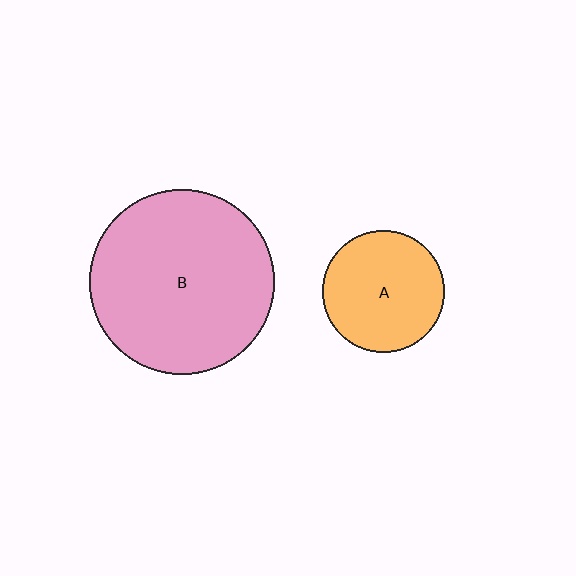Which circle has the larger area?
Circle B (pink).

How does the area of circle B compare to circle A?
Approximately 2.3 times.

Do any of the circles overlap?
No, none of the circles overlap.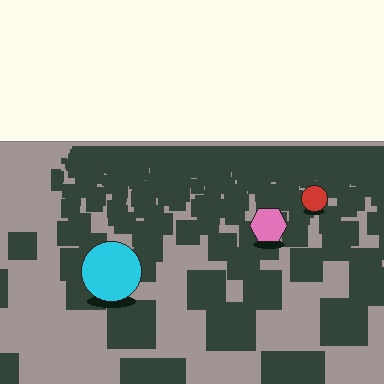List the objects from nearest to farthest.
From nearest to farthest: the cyan circle, the pink hexagon, the red circle.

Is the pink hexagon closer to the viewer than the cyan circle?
No. The cyan circle is closer — you can tell from the texture gradient: the ground texture is coarser near it.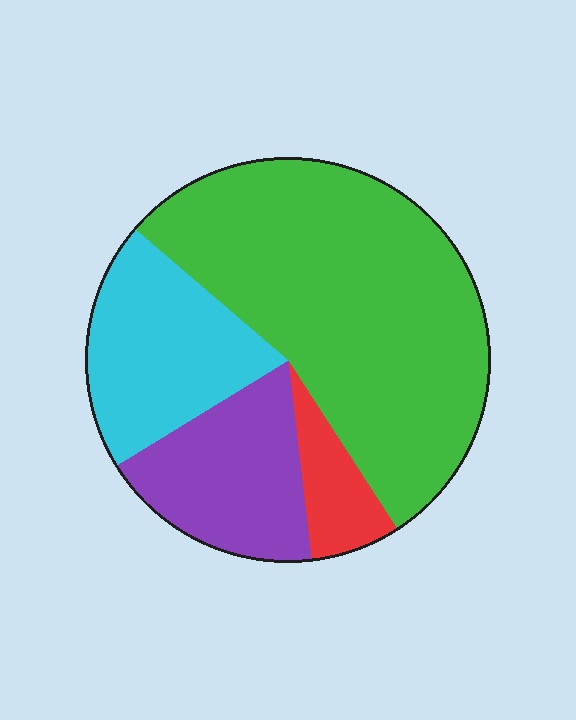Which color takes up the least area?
Red, at roughly 5%.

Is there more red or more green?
Green.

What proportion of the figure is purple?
Purple takes up between a sixth and a third of the figure.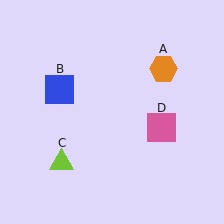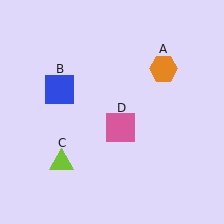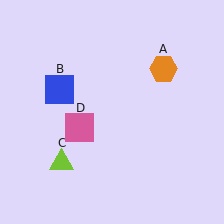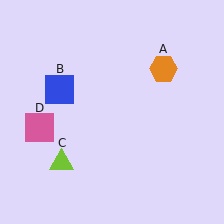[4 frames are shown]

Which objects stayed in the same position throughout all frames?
Orange hexagon (object A) and blue square (object B) and lime triangle (object C) remained stationary.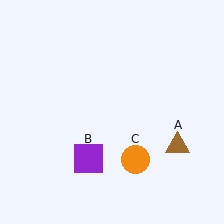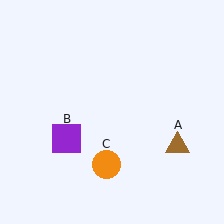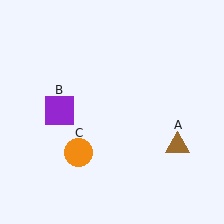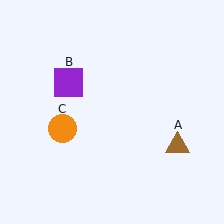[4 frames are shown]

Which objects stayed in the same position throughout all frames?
Brown triangle (object A) remained stationary.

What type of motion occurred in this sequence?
The purple square (object B), orange circle (object C) rotated clockwise around the center of the scene.